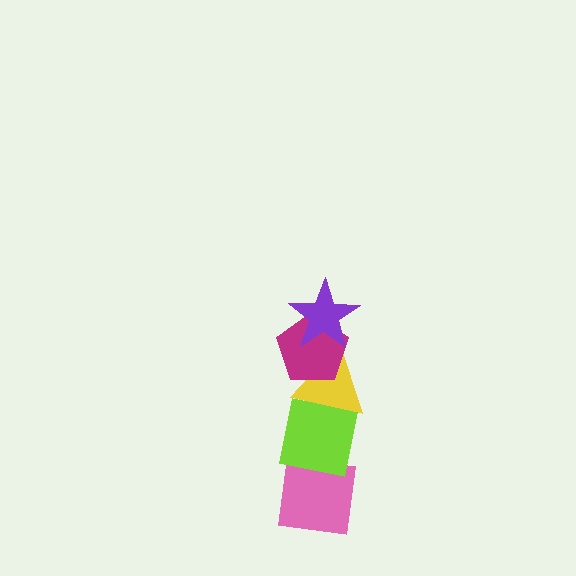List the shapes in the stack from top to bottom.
From top to bottom: the purple star, the magenta pentagon, the yellow triangle, the lime square, the pink square.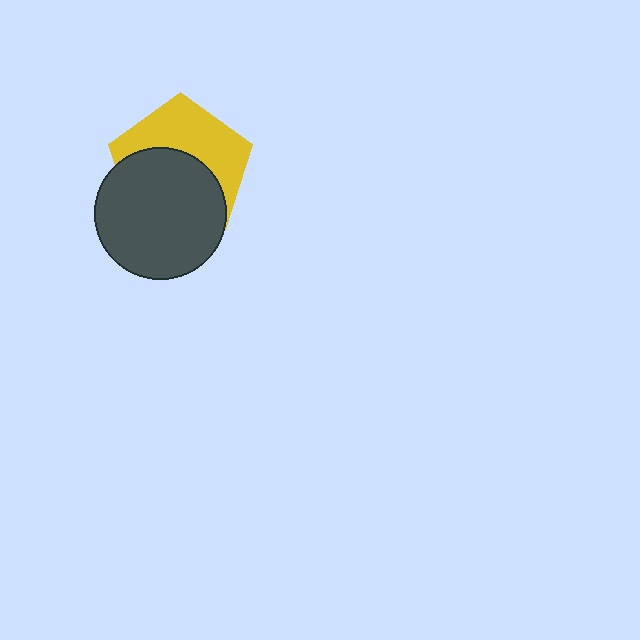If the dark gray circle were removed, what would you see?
You would see the complete yellow pentagon.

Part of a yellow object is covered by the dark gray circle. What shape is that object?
It is a pentagon.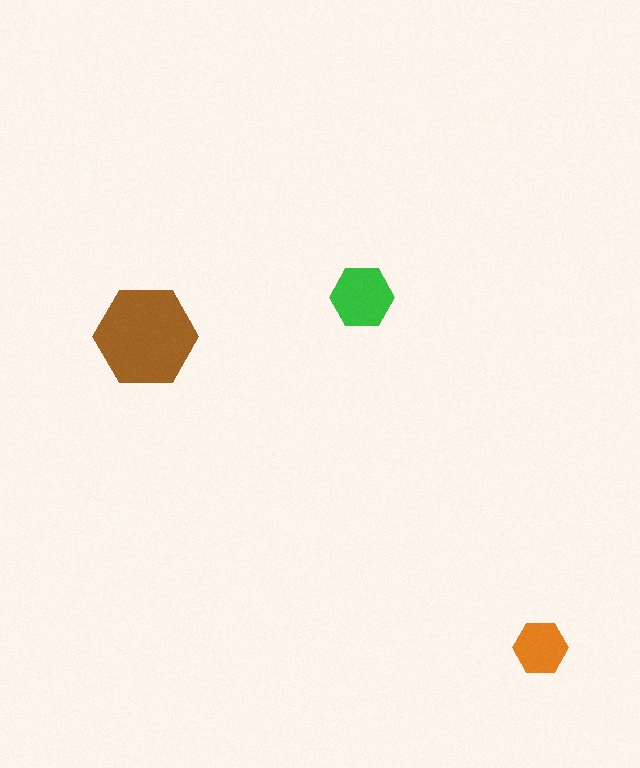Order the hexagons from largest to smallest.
the brown one, the green one, the orange one.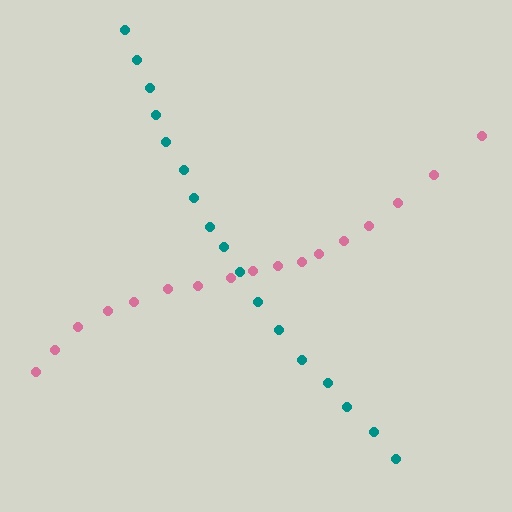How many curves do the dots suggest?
There are 2 distinct paths.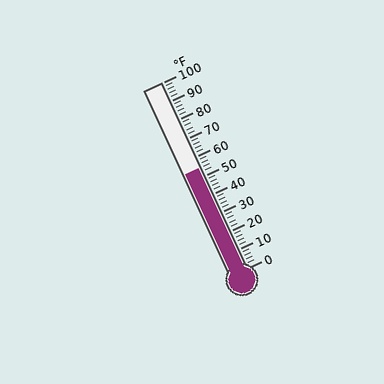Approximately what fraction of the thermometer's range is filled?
The thermometer is filled to approximately 55% of its range.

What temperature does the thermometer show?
The thermometer shows approximately 54°F.